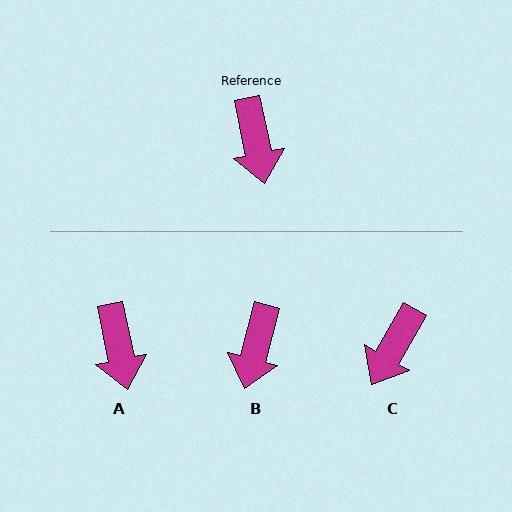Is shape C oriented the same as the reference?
No, it is off by about 42 degrees.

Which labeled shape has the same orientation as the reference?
A.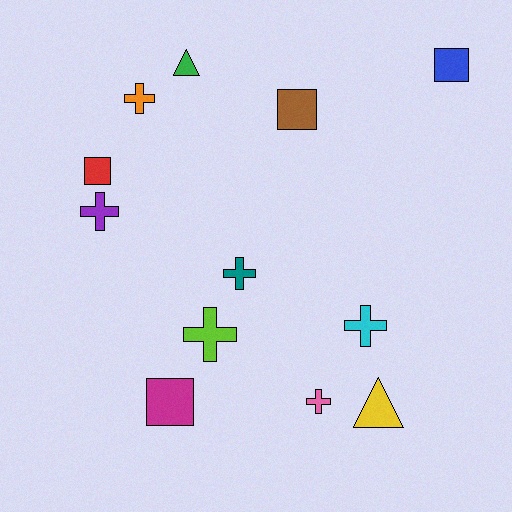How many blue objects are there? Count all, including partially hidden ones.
There is 1 blue object.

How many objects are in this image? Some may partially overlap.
There are 12 objects.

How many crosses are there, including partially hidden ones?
There are 6 crosses.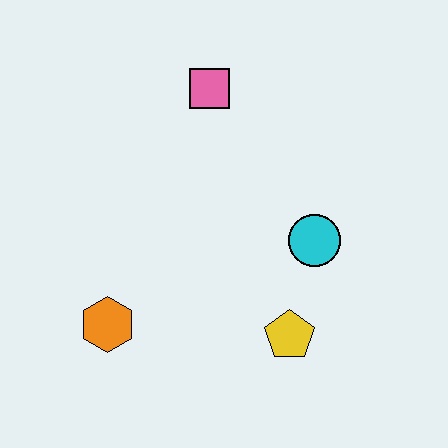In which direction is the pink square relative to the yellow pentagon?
The pink square is above the yellow pentagon.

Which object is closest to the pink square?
The cyan circle is closest to the pink square.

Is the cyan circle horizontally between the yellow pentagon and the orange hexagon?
No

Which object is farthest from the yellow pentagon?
The pink square is farthest from the yellow pentagon.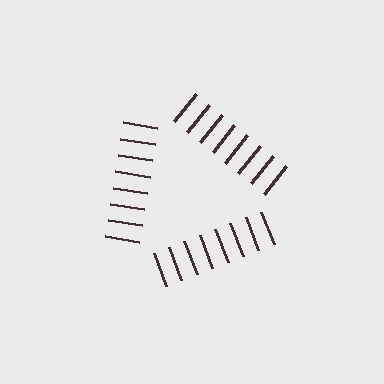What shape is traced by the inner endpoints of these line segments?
An illusory triangle — the line segments terminate on its edges but no continuous stroke is drawn.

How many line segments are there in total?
24 — 8 along each of the 3 edges.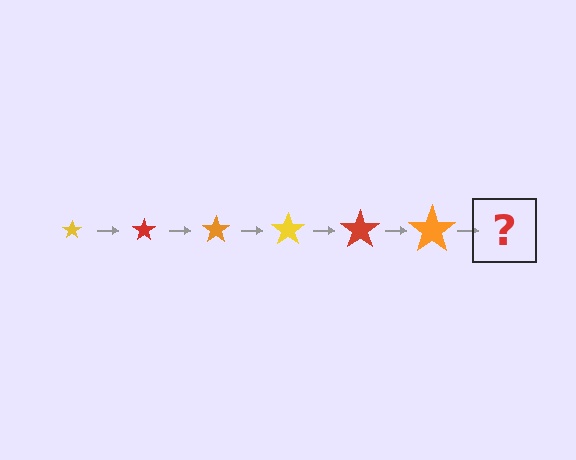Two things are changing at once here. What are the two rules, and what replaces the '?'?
The two rules are that the star grows larger each step and the color cycles through yellow, red, and orange. The '?' should be a yellow star, larger than the previous one.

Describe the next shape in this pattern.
It should be a yellow star, larger than the previous one.